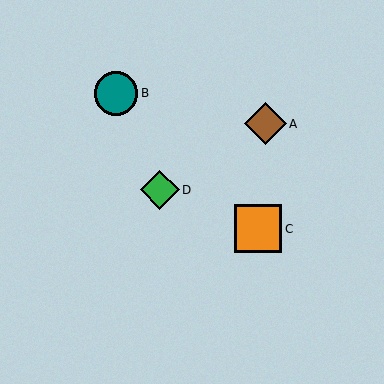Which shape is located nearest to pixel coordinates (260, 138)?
The brown diamond (labeled A) at (265, 124) is nearest to that location.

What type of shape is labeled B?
Shape B is a teal circle.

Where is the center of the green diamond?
The center of the green diamond is at (160, 190).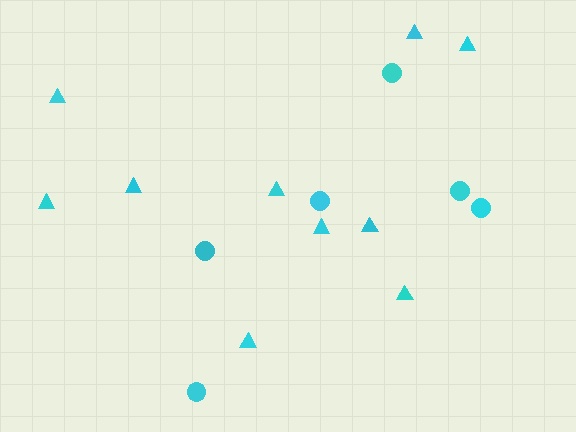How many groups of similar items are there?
There are 2 groups: one group of triangles (10) and one group of circles (6).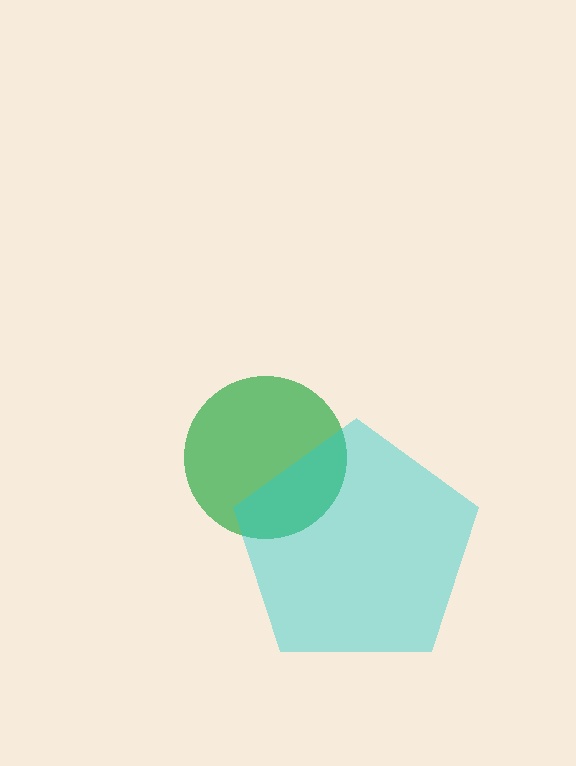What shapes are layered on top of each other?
The layered shapes are: a green circle, a cyan pentagon.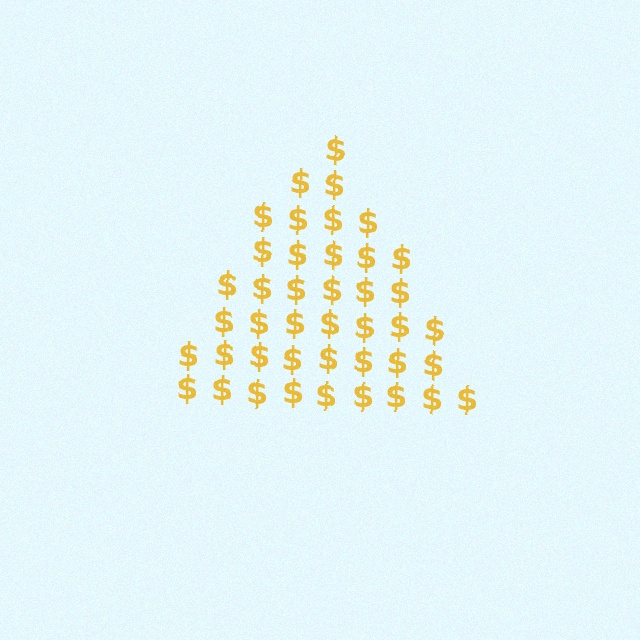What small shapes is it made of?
It is made of small dollar signs.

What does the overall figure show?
The overall figure shows a triangle.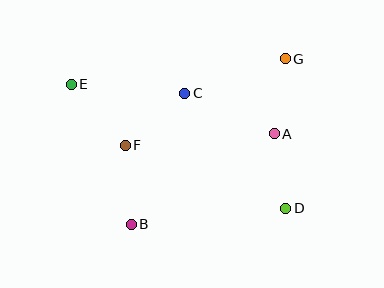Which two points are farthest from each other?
Points D and E are farthest from each other.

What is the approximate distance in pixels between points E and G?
The distance between E and G is approximately 215 pixels.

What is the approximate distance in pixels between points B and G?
The distance between B and G is approximately 226 pixels.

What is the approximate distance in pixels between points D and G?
The distance between D and G is approximately 149 pixels.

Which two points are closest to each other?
Points A and D are closest to each other.